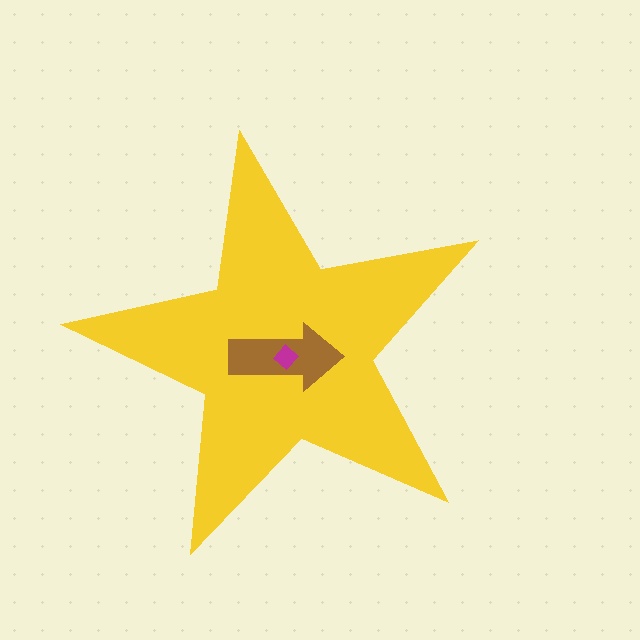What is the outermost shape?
The yellow star.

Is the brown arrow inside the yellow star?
Yes.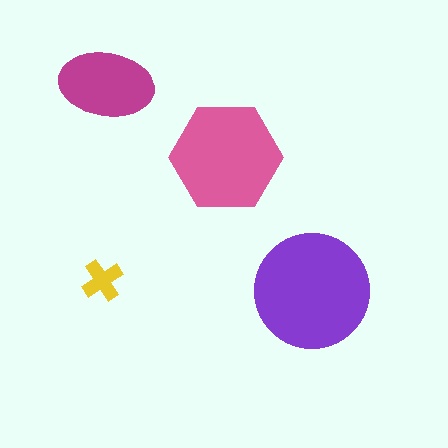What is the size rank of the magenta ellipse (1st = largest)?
3rd.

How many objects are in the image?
There are 4 objects in the image.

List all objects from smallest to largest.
The yellow cross, the magenta ellipse, the pink hexagon, the purple circle.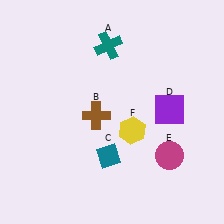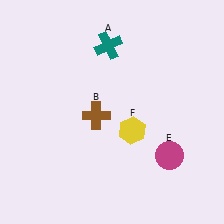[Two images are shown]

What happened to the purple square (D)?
The purple square (D) was removed in Image 2. It was in the top-right area of Image 1.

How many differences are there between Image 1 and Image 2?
There are 2 differences between the two images.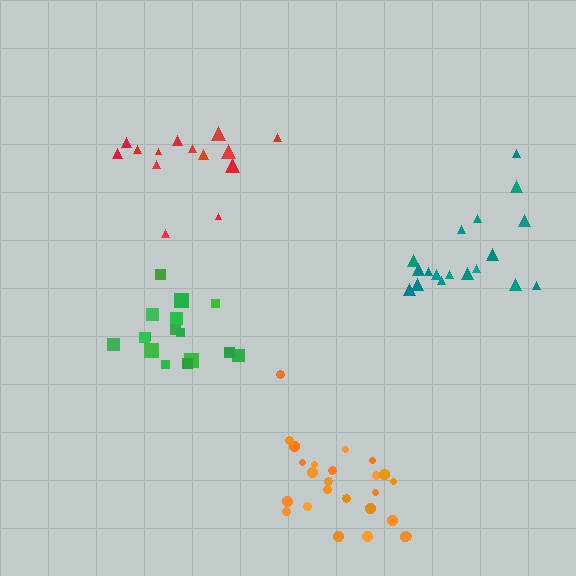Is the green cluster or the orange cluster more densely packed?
Orange.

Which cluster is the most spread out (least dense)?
Red.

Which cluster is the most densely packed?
Orange.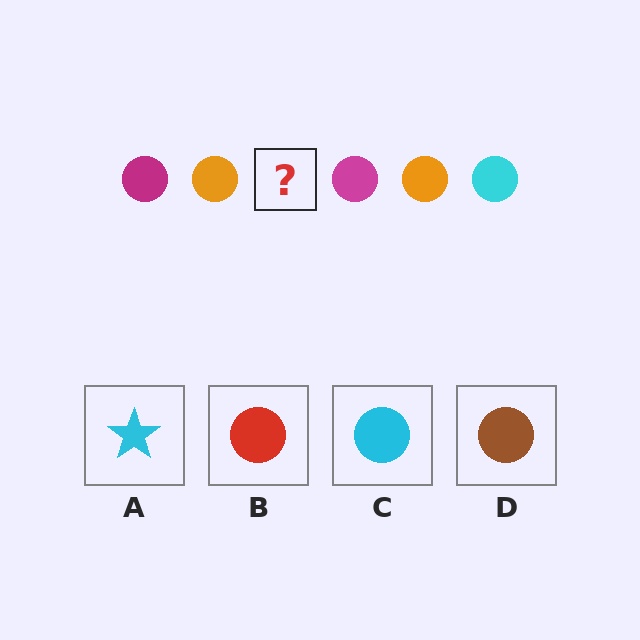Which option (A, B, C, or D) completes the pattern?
C.